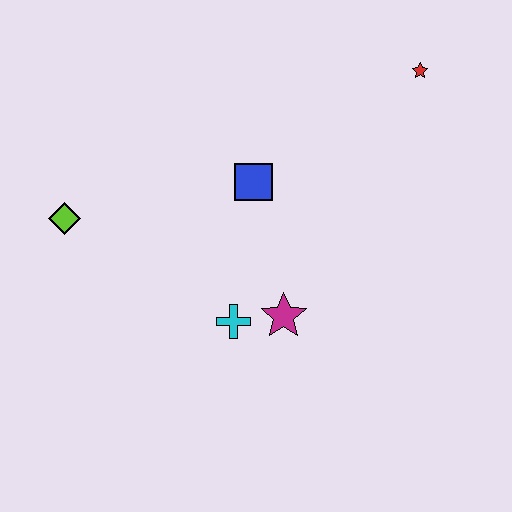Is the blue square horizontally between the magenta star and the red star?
No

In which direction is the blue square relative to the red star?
The blue square is to the left of the red star.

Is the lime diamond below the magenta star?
No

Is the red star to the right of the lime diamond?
Yes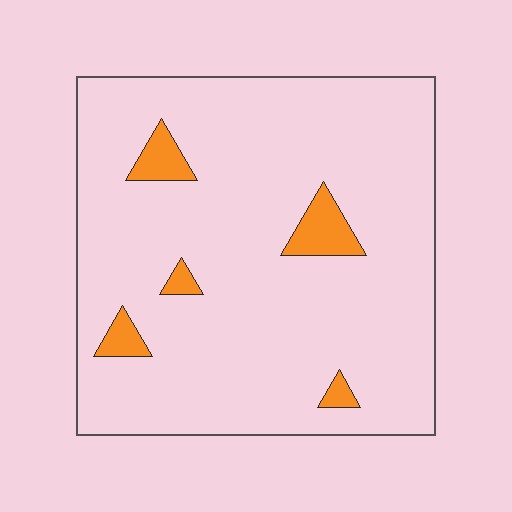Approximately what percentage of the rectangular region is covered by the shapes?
Approximately 5%.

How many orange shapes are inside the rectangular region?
5.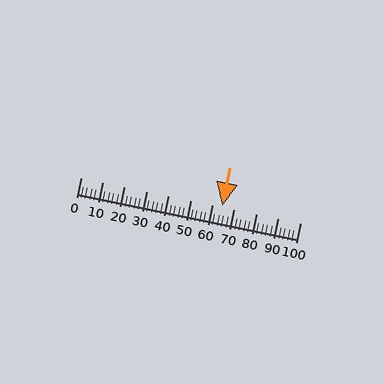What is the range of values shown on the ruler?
The ruler shows values from 0 to 100.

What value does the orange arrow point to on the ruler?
The orange arrow points to approximately 64.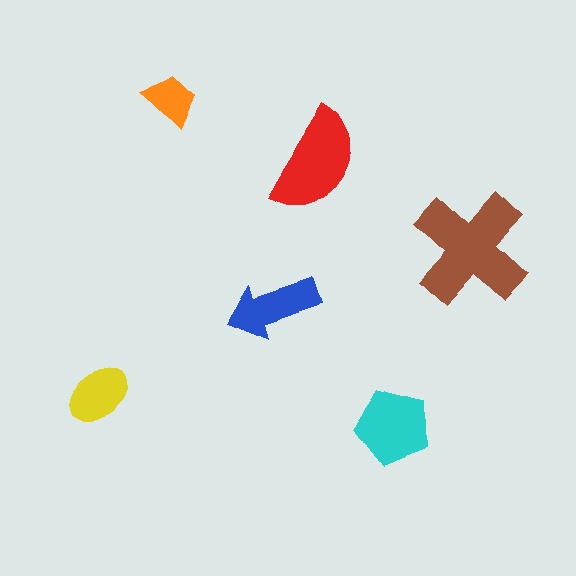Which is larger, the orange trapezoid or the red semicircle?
The red semicircle.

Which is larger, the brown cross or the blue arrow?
The brown cross.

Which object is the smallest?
The orange trapezoid.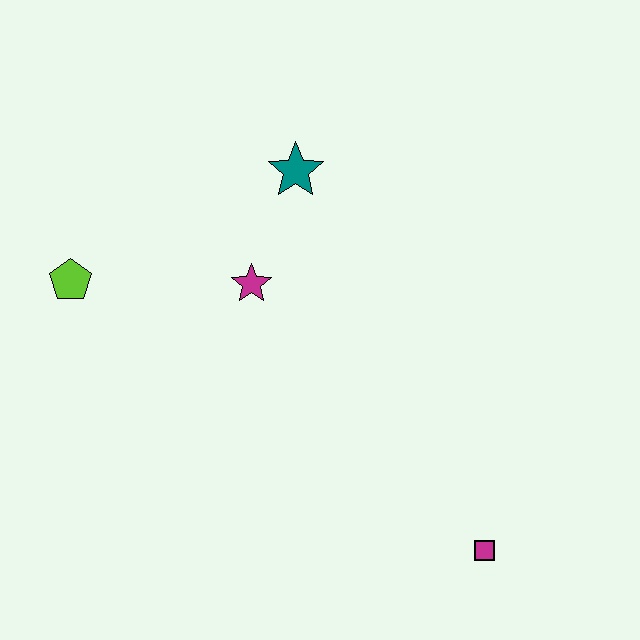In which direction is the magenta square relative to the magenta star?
The magenta square is below the magenta star.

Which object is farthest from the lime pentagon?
The magenta square is farthest from the lime pentagon.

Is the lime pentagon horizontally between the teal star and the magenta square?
No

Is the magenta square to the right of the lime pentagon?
Yes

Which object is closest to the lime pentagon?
The magenta star is closest to the lime pentagon.